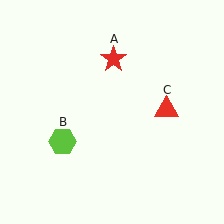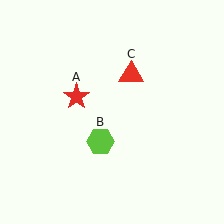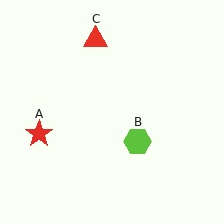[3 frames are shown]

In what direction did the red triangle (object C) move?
The red triangle (object C) moved up and to the left.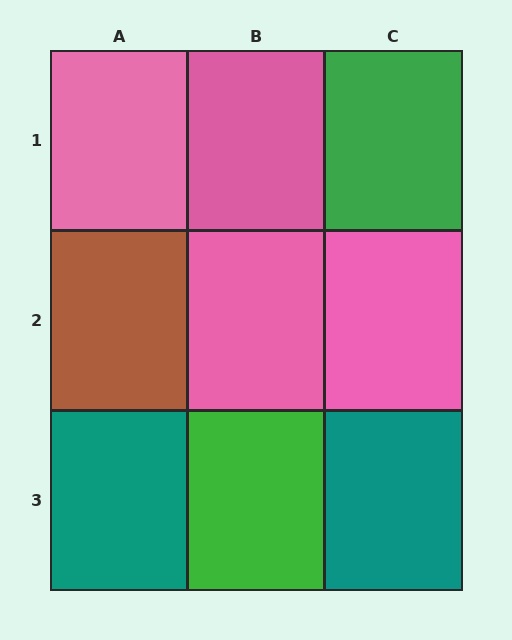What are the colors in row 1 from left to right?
Pink, pink, green.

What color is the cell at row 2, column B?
Pink.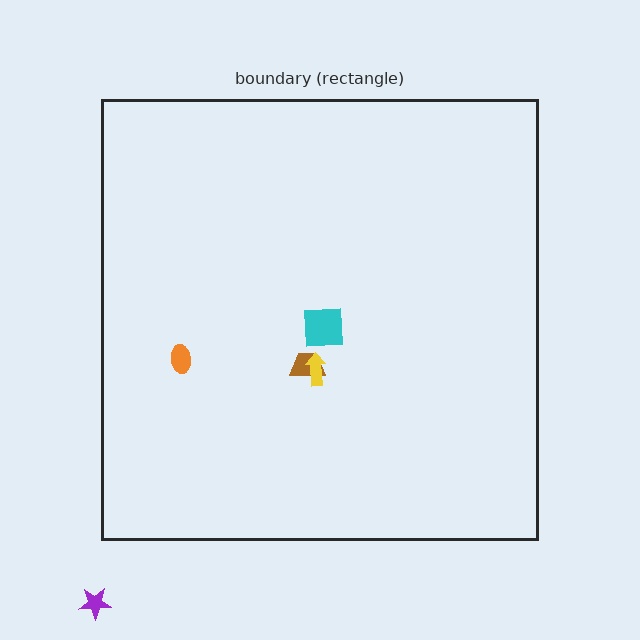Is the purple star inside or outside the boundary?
Outside.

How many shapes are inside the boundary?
4 inside, 1 outside.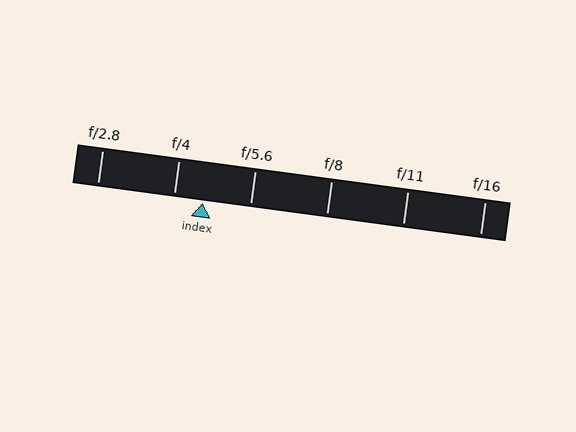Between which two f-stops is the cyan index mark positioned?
The index mark is between f/4 and f/5.6.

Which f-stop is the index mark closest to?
The index mark is closest to f/4.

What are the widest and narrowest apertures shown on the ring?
The widest aperture shown is f/2.8 and the narrowest is f/16.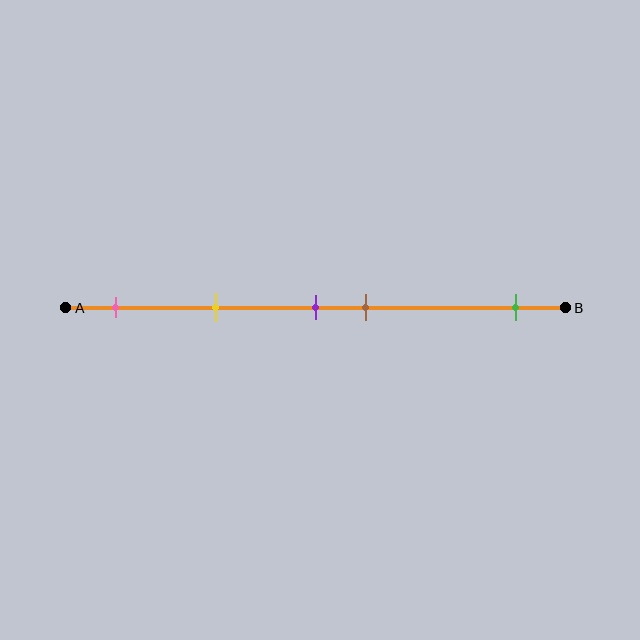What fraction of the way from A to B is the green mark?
The green mark is approximately 90% (0.9) of the way from A to B.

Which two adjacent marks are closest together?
The purple and brown marks are the closest adjacent pair.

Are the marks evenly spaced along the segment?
No, the marks are not evenly spaced.